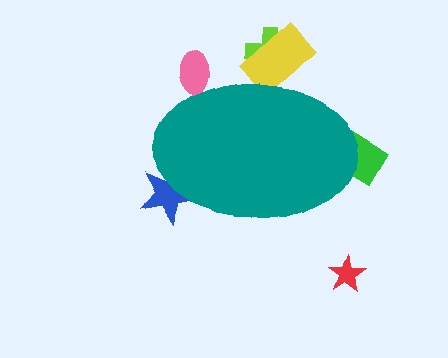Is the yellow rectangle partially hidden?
Yes, the yellow rectangle is partially hidden behind the teal ellipse.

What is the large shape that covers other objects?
A teal ellipse.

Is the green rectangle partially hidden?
Yes, the green rectangle is partially hidden behind the teal ellipse.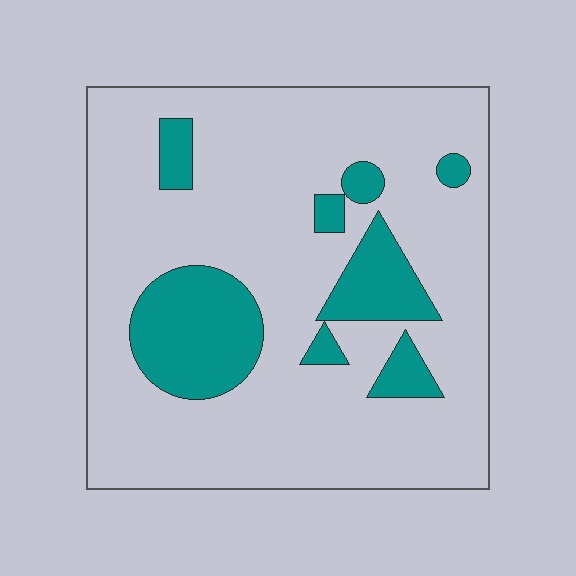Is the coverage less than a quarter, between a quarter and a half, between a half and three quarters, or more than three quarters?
Less than a quarter.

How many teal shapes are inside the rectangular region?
8.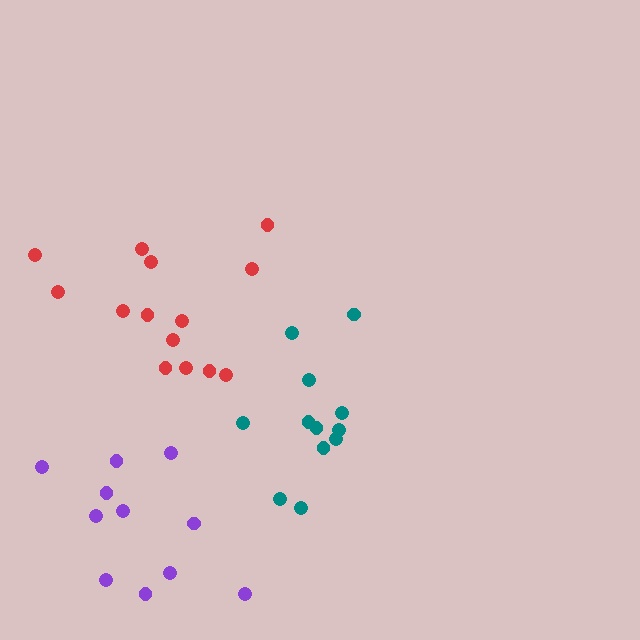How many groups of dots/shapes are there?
There are 3 groups.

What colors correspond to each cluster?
The clusters are colored: teal, red, purple.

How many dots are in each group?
Group 1: 12 dots, Group 2: 14 dots, Group 3: 11 dots (37 total).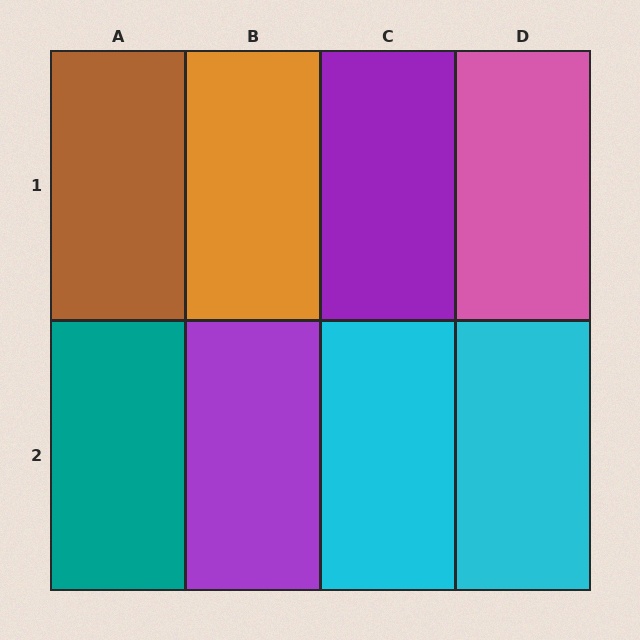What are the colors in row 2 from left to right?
Teal, purple, cyan, cyan.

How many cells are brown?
1 cell is brown.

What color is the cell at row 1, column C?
Purple.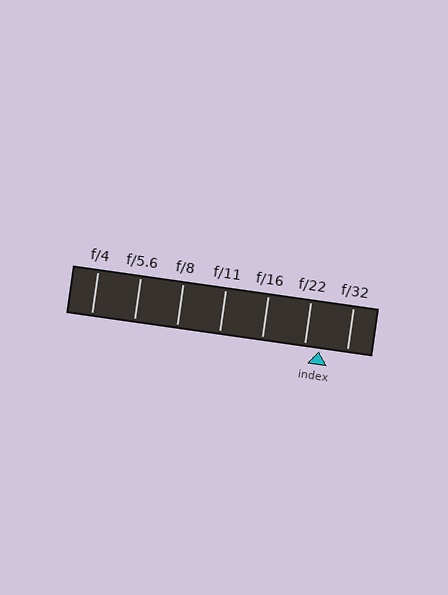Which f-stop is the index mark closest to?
The index mark is closest to f/22.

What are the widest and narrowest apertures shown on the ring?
The widest aperture shown is f/4 and the narrowest is f/32.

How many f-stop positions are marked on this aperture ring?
There are 7 f-stop positions marked.